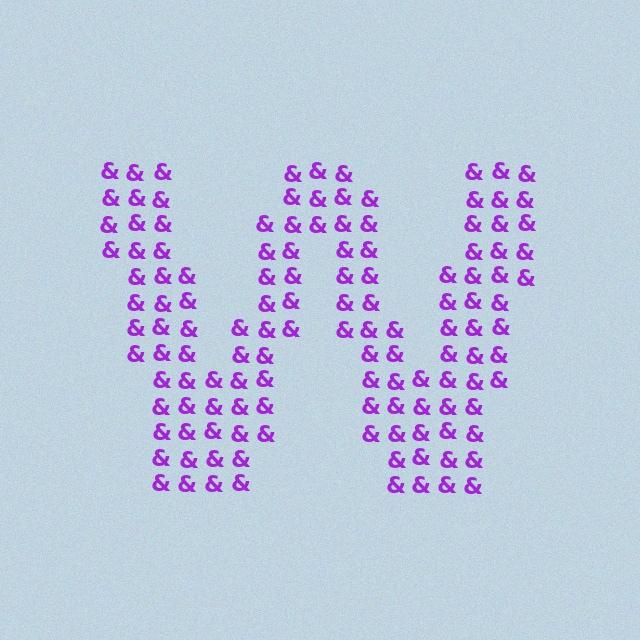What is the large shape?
The large shape is the letter W.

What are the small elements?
The small elements are ampersands.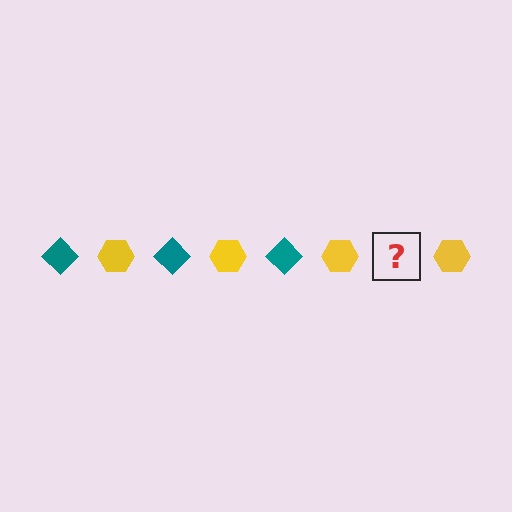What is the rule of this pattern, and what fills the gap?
The rule is that the pattern alternates between teal diamond and yellow hexagon. The gap should be filled with a teal diamond.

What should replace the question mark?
The question mark should be replaced with a teal diamond.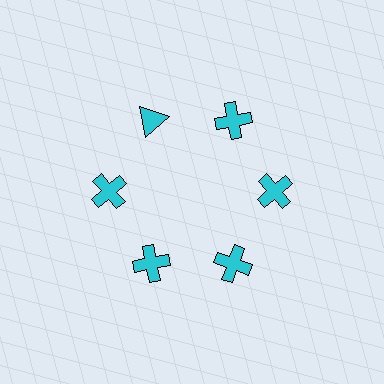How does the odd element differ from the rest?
It has a different shape: triangle instead of cross.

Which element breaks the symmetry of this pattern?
The cyan triangle at roughly the 11 o'clock position breaks the symmetry. All other shapes are cyan crosses.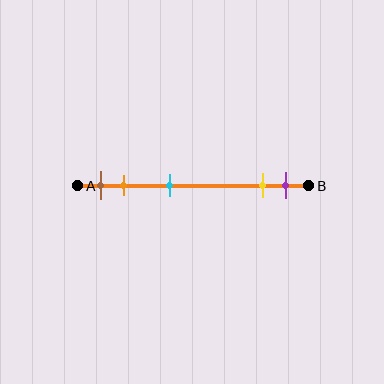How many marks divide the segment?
There are 5 marks dividing the segment.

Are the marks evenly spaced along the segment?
No, the marks are not evenly spaced.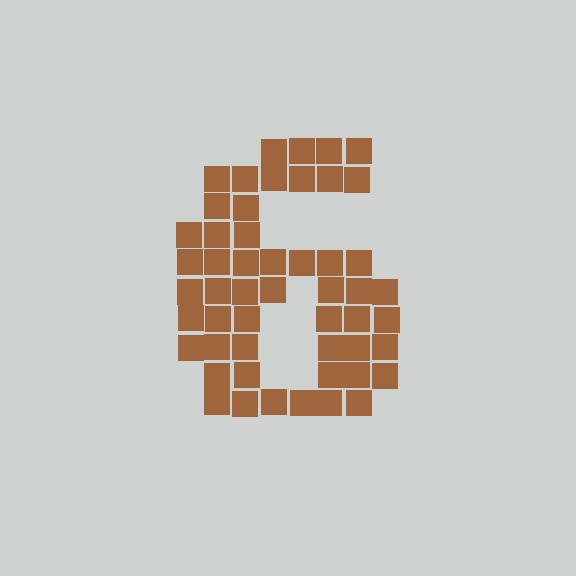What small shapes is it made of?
It is made of small squares.